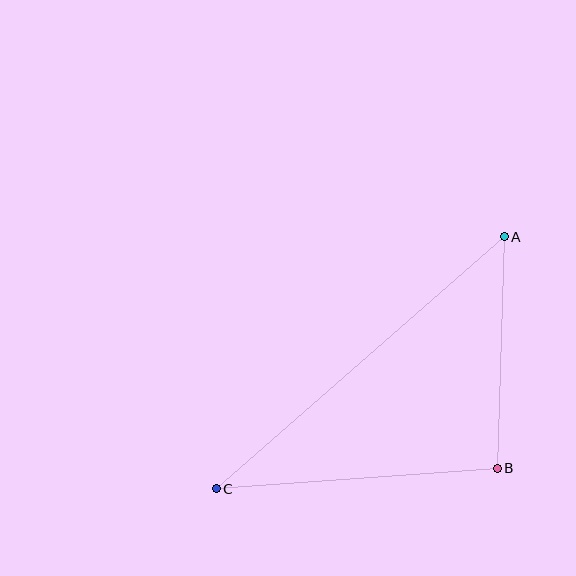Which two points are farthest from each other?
Points A and C are farthest from each other.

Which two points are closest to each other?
Points A and B are closest to each other.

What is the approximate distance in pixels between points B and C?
The distance between B and C is approximately 282 pixels.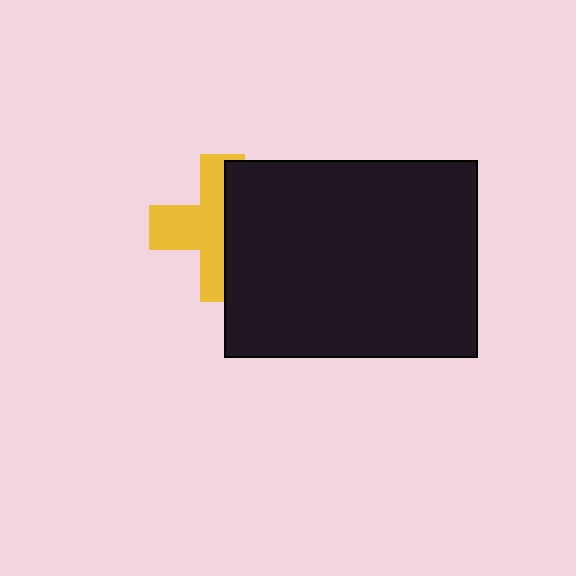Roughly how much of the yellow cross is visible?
About half of it is visible (roughly 52%).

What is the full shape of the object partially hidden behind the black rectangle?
The partially hidden object is a yellow cross.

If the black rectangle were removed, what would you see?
You would see the complete yellow cross.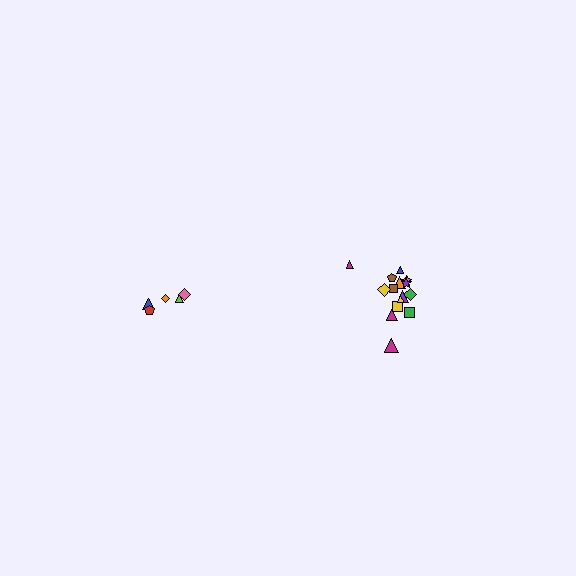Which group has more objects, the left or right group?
The right group.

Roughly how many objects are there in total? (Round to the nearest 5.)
Roughly 20 objects in total.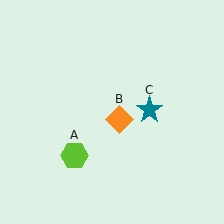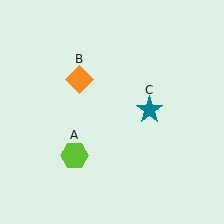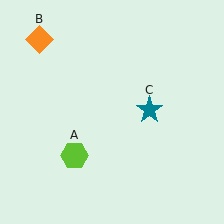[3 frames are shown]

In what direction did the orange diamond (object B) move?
The orange diamond (object B) moved up and to the left.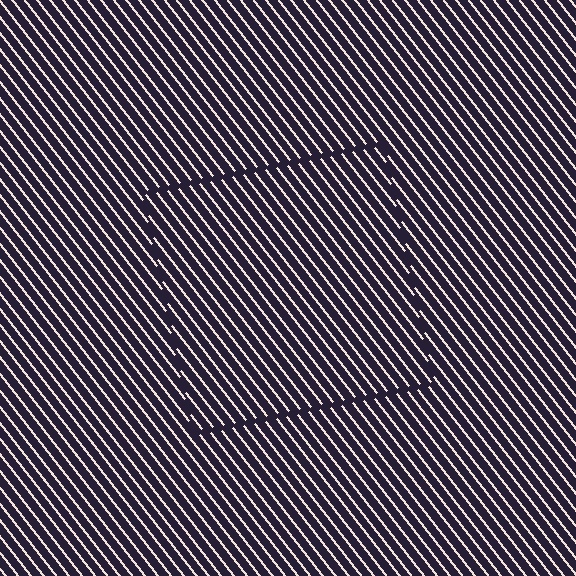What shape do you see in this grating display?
An illusory square. The interior of the shape contains the same grating, shifted by half a period — the contour is defined by the phase discontinuity where line-ends from the inner and outer gratings abut.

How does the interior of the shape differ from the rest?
The interior of the shape contains the same grating, shifted by half a period — the contour is defined by the phase discontinuity where line-ends from the inner and outer gratings abut.